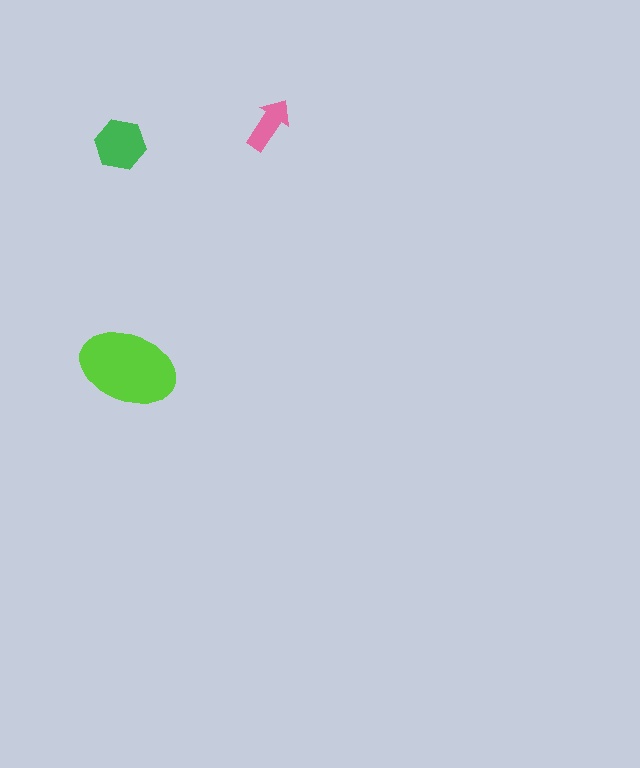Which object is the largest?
The lime ellipse.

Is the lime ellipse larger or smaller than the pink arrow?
Larger.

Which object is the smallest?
The pink arrow.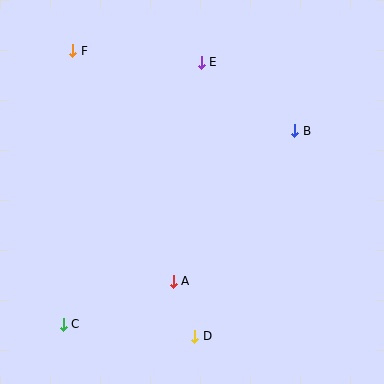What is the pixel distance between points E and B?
The distance between E and B is 116 pixels.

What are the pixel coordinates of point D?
Point D is at (195, 336).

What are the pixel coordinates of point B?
Point B is at (295, 131).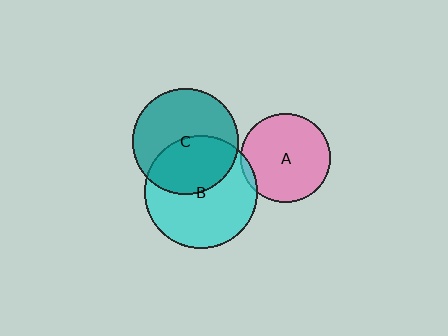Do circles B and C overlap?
Yes.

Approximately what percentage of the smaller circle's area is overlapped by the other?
Approximately 45%.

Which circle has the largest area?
Circle B (cyan).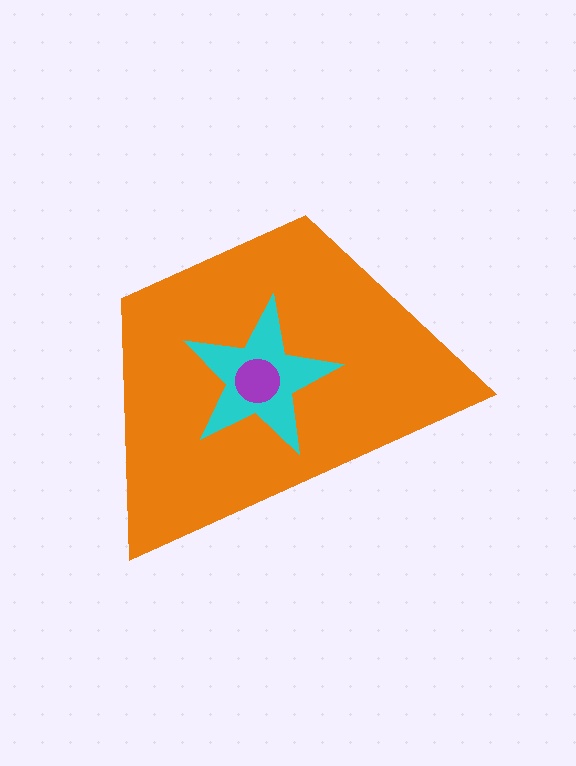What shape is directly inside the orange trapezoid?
The cyan star.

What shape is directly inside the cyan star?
The purple circle.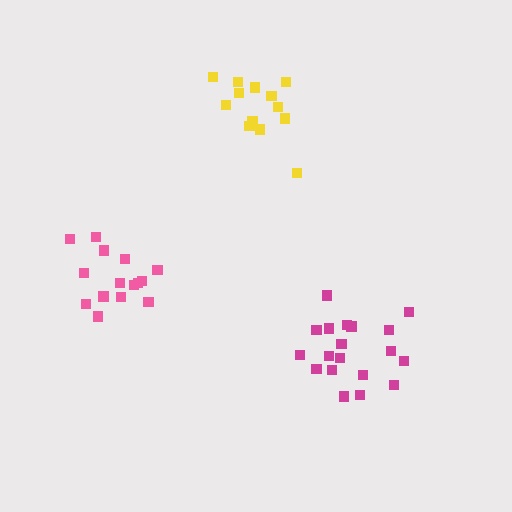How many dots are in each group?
Group 1: 14 dots, Group 2: 19 dots, Group 3: 15 dots (48 total).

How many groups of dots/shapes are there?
There are 3 groups.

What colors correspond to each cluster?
The clusters are colored: yellow, magenta, pink.